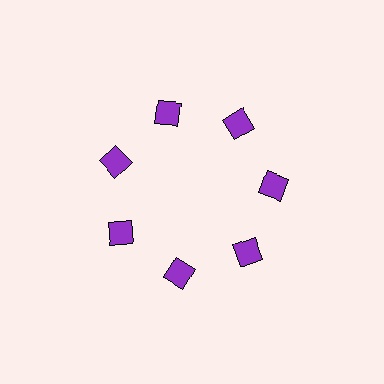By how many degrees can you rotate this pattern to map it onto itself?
The pattern maps onto itself every 51 degrees of rotation.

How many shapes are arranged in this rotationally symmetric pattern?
There are 7 shapes, arranged in 7 groups of 1.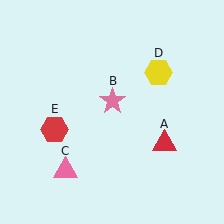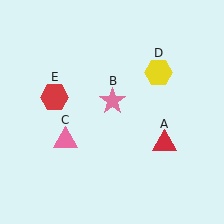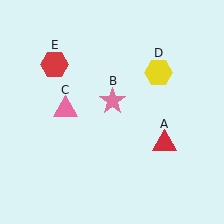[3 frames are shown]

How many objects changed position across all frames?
2 objects changed position: pink triangle (object C), red hexagon (object E).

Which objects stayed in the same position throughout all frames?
Red triangle (object A) and pink star (object B) and yellow hexagon (object D) remained stationary.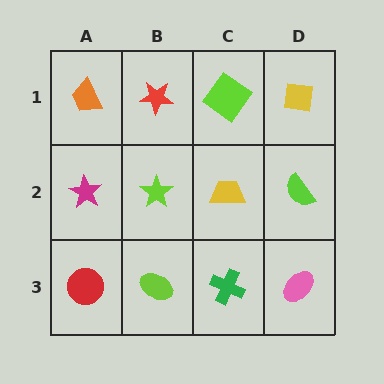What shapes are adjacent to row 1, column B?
A lime star (row 2, column B), an orange trapezoid (row 1, column A), a lime diamond (row 1, column C).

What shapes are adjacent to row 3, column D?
A lime semicircle (row 2, column D), a green cross (row 3, column C).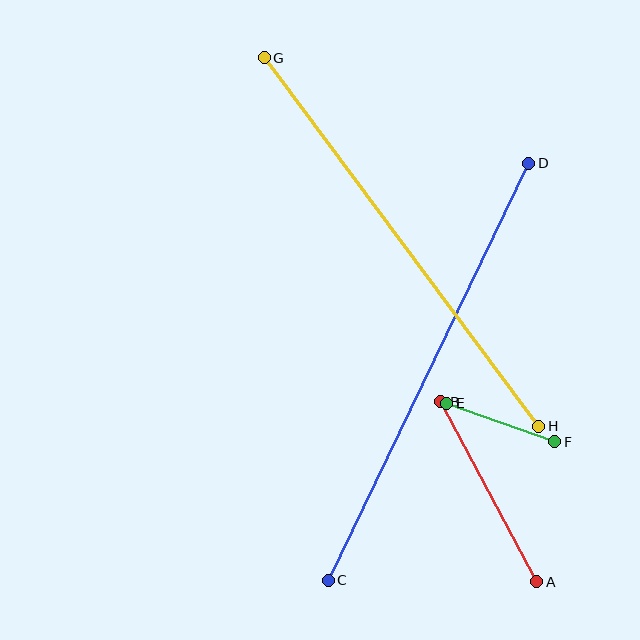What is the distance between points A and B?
The distance is approximately 204 pixels.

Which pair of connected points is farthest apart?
Points C and D are farthest apart.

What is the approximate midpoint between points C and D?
The midpoint is at approximately (429, 372) pixels.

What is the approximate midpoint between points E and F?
The midpoint is at approximately (501, 423) pixels.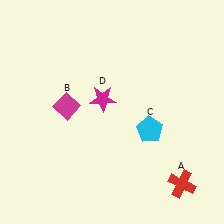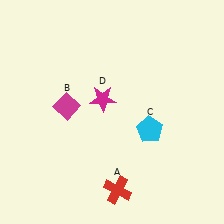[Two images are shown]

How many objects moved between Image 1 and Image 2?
1 object moved between the two images.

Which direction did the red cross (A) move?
The red cross (A) moved left.